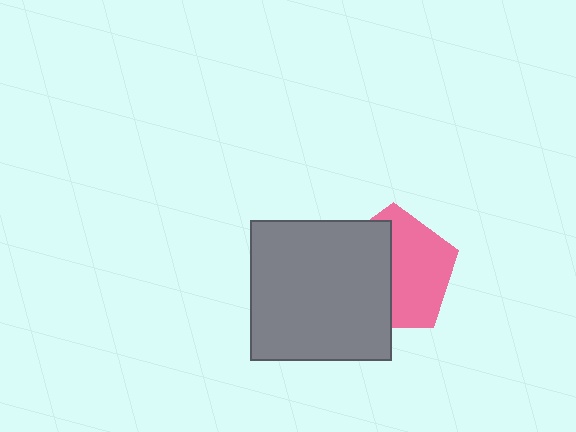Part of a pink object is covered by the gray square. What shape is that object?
It is a pentagon.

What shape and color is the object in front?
The object in front is a gray square.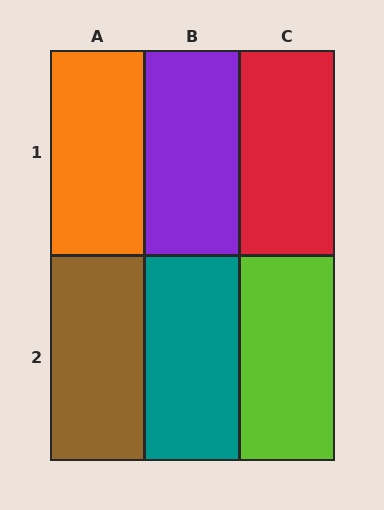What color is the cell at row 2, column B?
Teal.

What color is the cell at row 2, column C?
Lime.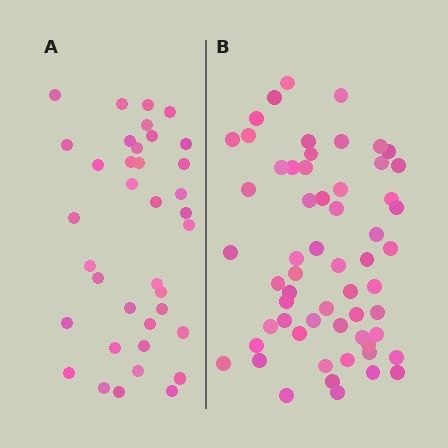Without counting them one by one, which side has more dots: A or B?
Region B (the right region) has more dots.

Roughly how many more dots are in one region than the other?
Region B has approximately 20 more dots than region A.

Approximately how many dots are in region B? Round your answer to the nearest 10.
About 60 dots. (The exact count is 59, which rounds to 60.)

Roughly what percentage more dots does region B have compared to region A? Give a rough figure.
About 60% more.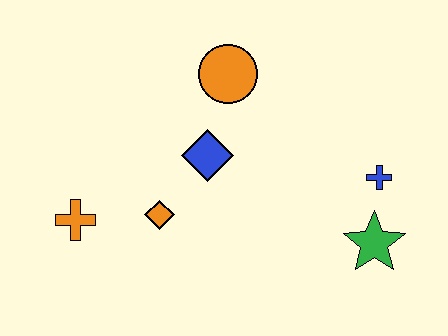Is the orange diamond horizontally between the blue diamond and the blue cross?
No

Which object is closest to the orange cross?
The orange diamond is closest to the orange cross.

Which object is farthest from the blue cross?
The orange cross is farthest from the blue cross.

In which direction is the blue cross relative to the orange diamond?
The blue cross is to the right of the orange diamond.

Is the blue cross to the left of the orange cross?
No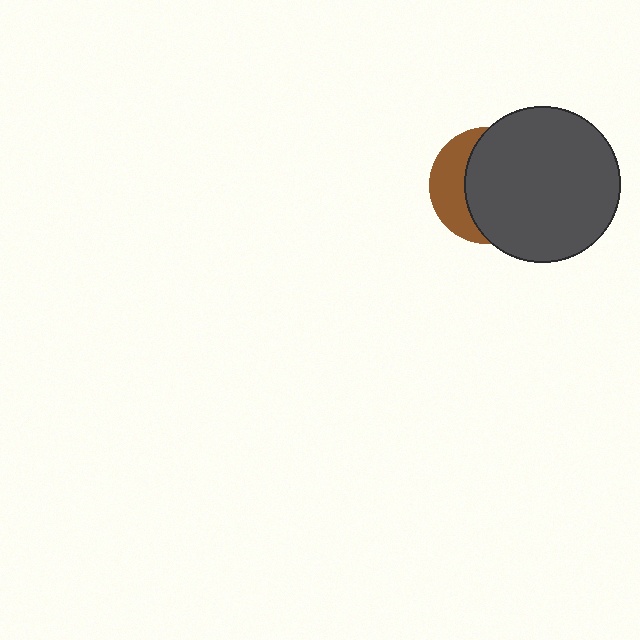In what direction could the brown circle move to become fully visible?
The brown circle could move left. That would shift it out from behind the dark gray circle entirely.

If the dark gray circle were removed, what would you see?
You would see the complete brown circle.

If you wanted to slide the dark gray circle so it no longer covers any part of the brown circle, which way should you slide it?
Slide it right — that is the most direct way to separate the two shapes.